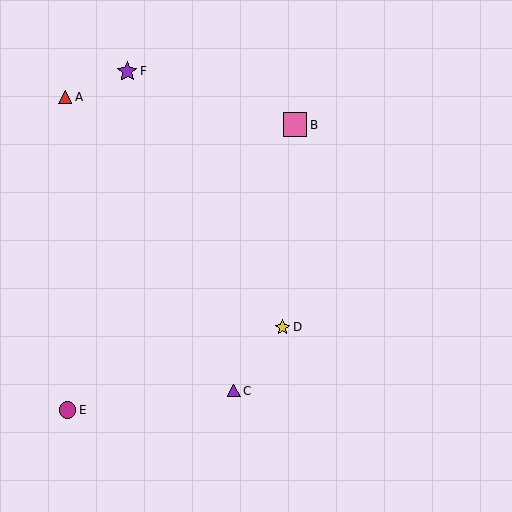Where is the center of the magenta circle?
The center of the magenta circle is at (67, 410).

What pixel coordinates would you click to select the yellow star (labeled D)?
Click at (283, 327) to select the yellow star D.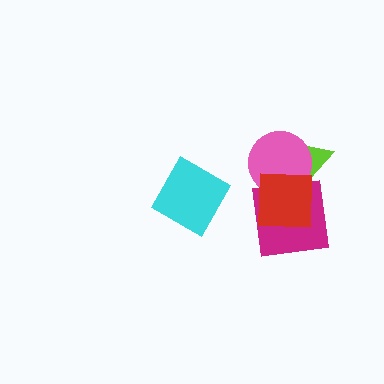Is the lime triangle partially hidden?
Yes, it is partially covered by another shape.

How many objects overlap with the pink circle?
3 objects overlap with the pink circle.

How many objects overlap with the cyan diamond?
0 objects overlap with the cyan diamond.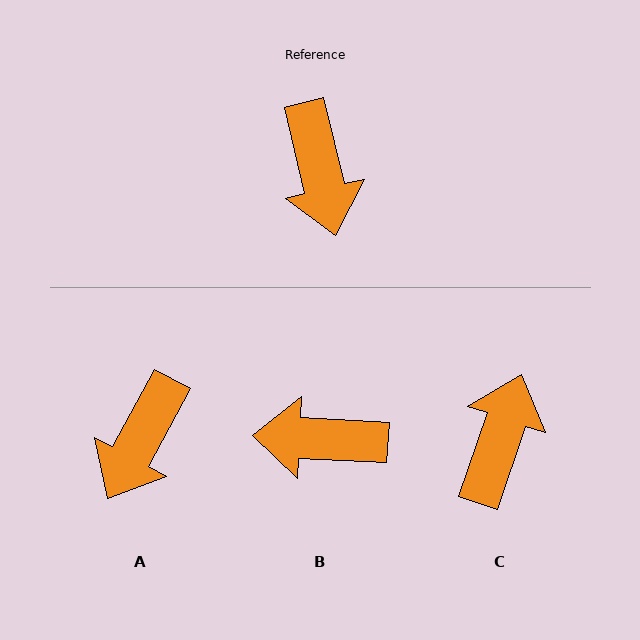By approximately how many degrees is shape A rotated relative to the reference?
Approximately 42 degrees clockwise.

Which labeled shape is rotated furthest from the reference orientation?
C, about 148 degrees away.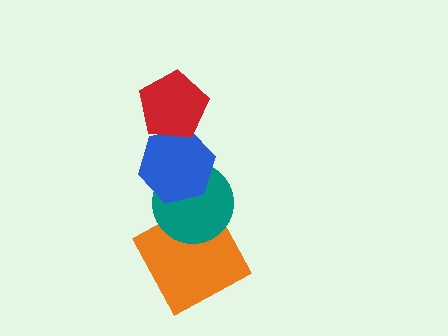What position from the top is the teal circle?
The teal circle is 3rd from the top.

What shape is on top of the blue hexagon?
The red pentagon is on top of the blue hexagon.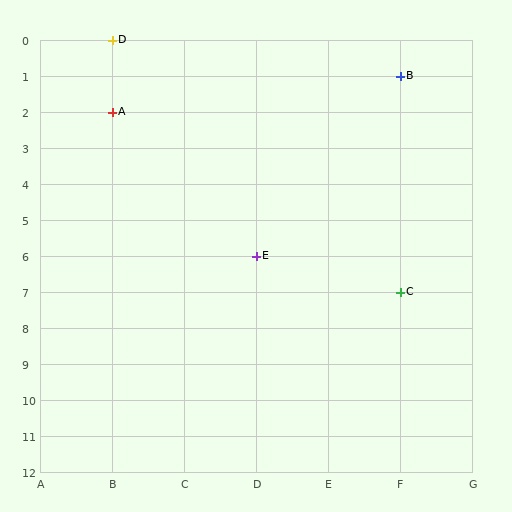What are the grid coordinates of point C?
Point C is at grid coordinates (F, 7).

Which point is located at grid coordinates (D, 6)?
Point E is at (D, 6).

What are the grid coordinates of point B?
Point B is at grid coordinates (F, 1).